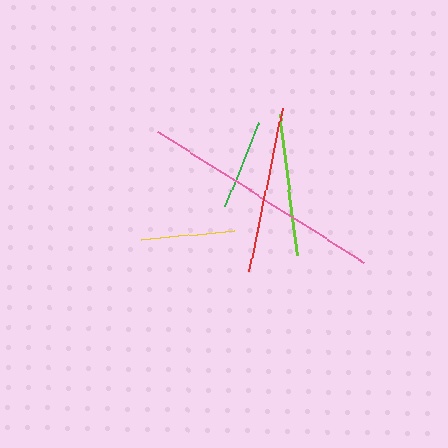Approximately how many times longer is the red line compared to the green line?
The red line is approximately 1.8 times the length of the green line.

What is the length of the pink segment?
The pink segment is approximately 244 pixels long.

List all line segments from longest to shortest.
From longest to shortest: pink, red, lime, yellow, green.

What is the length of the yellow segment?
The yellow segment is approximately 94 pixels long.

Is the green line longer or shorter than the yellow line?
The yellow line is longer than the green line.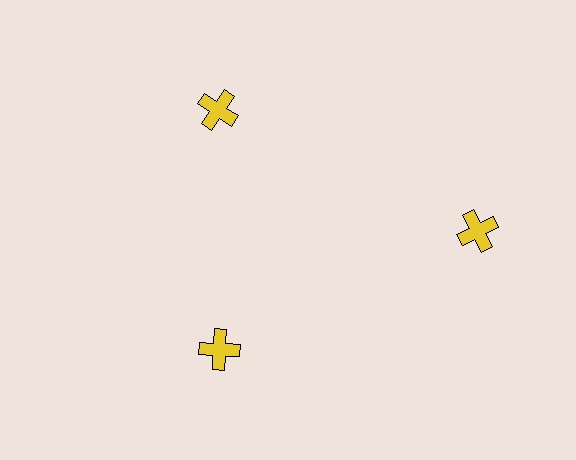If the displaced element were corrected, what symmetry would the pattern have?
It would have 3-fold rotational symmetry — the pattern would map onto itself every 120 degrees.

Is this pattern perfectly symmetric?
No. The 3 yellow crosses are arranged in a ring, but one element near the 3 o'clock position is pushed outward from the center, breaking the 3-fold rotational symmetry.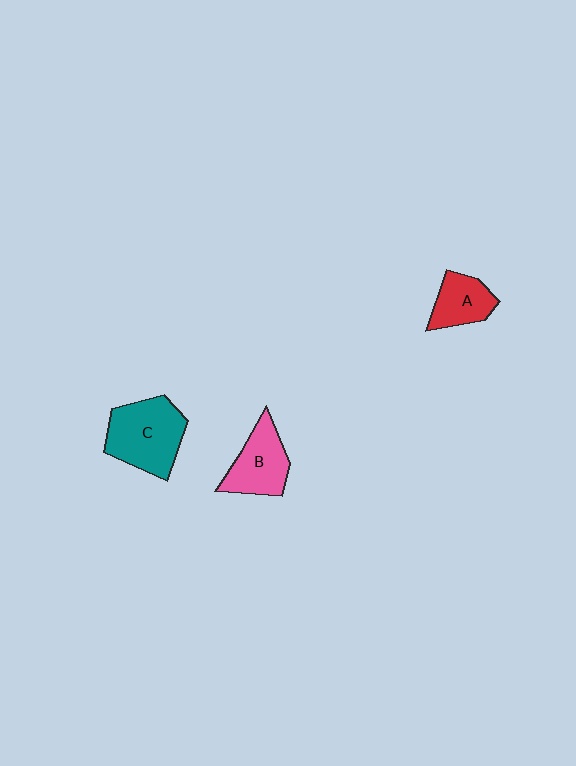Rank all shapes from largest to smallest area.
From largest to smallest: C (teal), B (pink), A (red).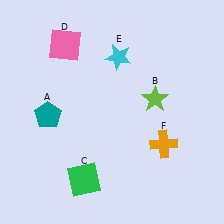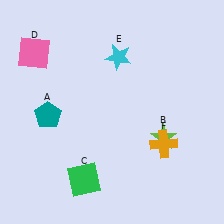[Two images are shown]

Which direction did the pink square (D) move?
The pink square (D) moved left.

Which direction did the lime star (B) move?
The lime star (B) moved down.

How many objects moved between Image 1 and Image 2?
2 objects moved between the two images.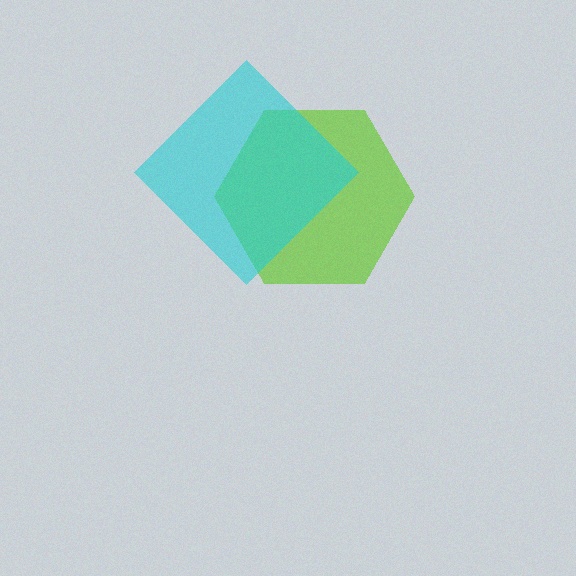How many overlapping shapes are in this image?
There are 2 overlapping shapes in the image.